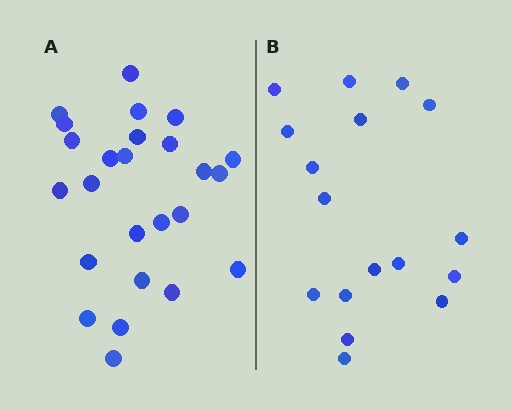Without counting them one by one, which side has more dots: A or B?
Region A (the left region) has more dots.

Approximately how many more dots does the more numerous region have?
Region A has roughly 8 or so more dots than region B.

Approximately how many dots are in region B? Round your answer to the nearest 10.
About 20 dots. (The exact count is 17, which rounds to 20.)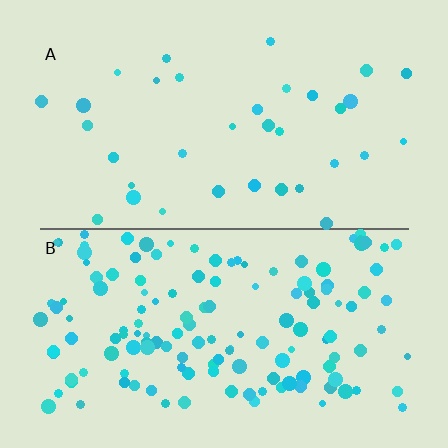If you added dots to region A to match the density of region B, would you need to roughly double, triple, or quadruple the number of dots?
Approximately quadruple.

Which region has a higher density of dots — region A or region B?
B (the bottom).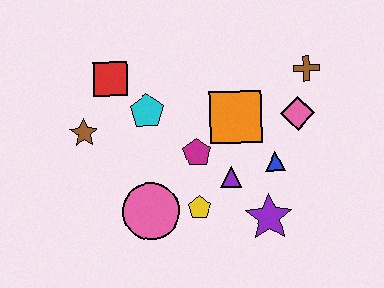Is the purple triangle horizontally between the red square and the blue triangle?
Yes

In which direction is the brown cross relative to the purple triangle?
The brown cross is above the purple triangle.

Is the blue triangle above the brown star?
No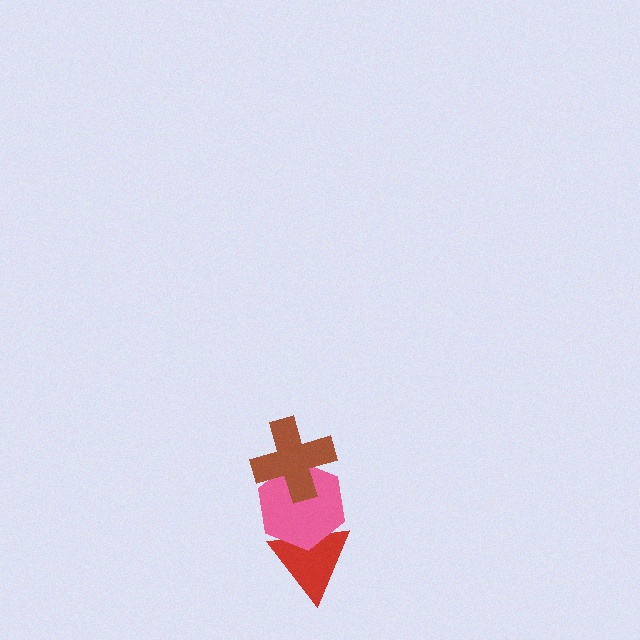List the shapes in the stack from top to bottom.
From top to bottom: the brown cross, the pink hexagon, the red triangle.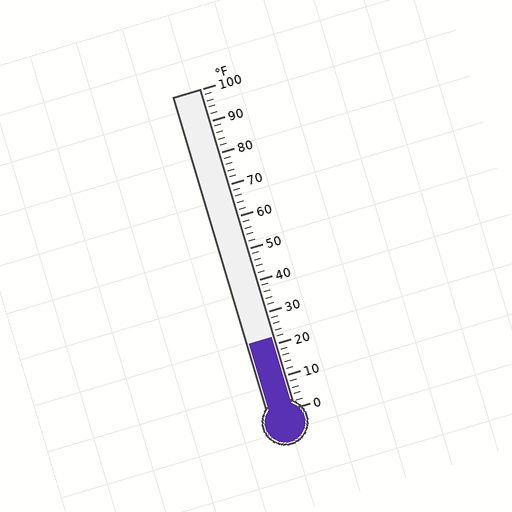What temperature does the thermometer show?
The thermometer shows approximately 22°F.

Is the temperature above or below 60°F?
The temperature is below 60°F.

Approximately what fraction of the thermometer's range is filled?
The thermometer is filled to approximately 20% of its range.